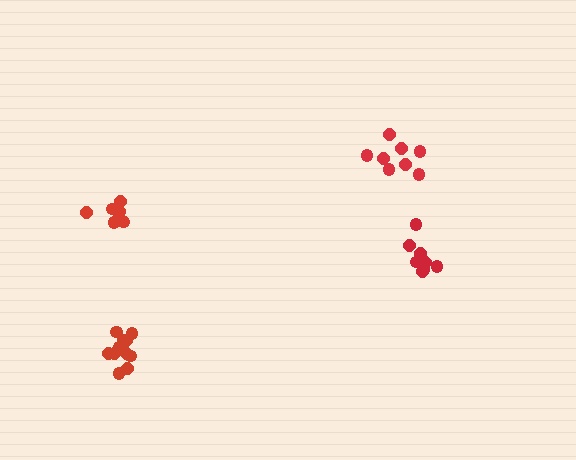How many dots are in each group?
Group 1: 8 dots, Group 2: 8 dots, Group 3: 11 dots, Group 4: 8 dots (35 total).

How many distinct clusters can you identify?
There are 4 distinct clusters.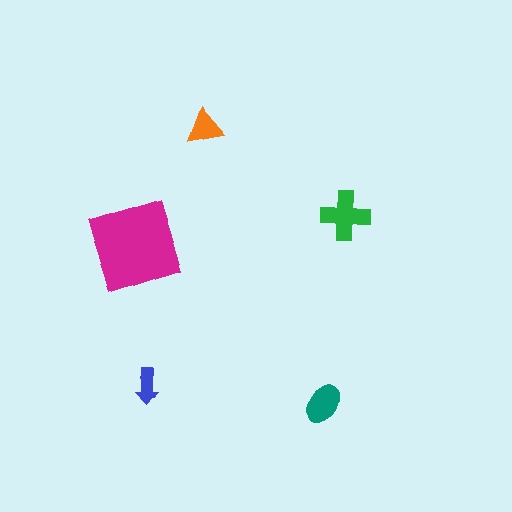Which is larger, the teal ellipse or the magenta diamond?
The magenta diamond.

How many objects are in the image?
There are 5 objects in the image.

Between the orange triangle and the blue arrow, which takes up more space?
The orange triangle.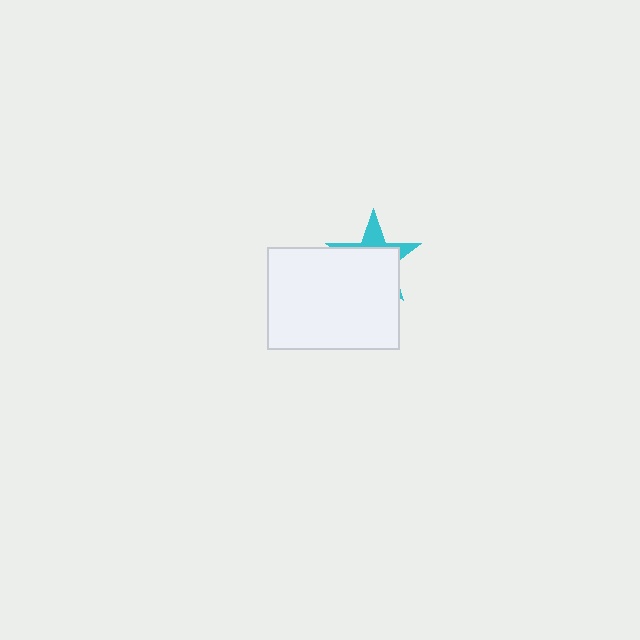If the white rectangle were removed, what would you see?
You would see the complete cyan star.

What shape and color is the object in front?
The object in front is a white rectangle.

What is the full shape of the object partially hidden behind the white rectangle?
The partially hidden object is a cyan star.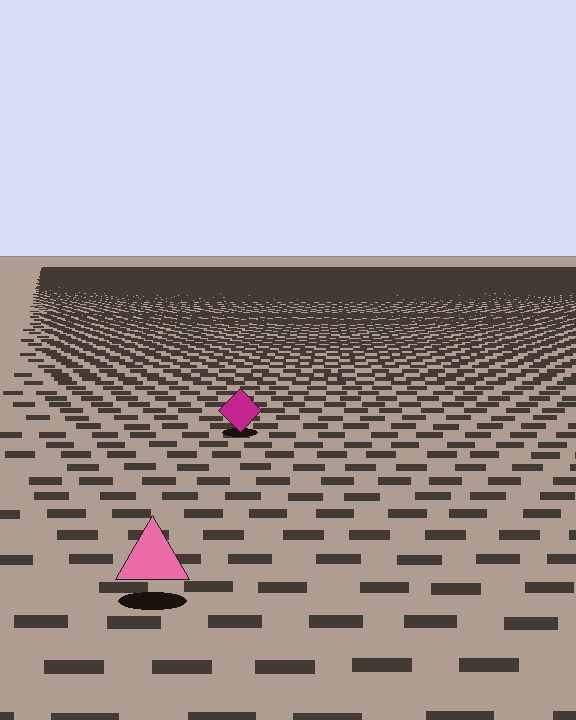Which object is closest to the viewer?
The pink triangle is closest. The texture marks near it are larger and more spread out.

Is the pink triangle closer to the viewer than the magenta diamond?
Yes. The pink triangle is closer — you can tell from the texture gradient: the ground texture is coarser near it.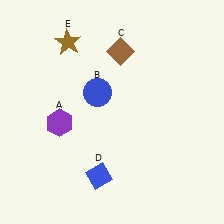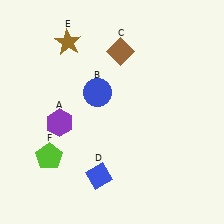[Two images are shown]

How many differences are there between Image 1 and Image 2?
There is 1 difference between the two images.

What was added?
A lime pentagon (F) was added in Image 2.